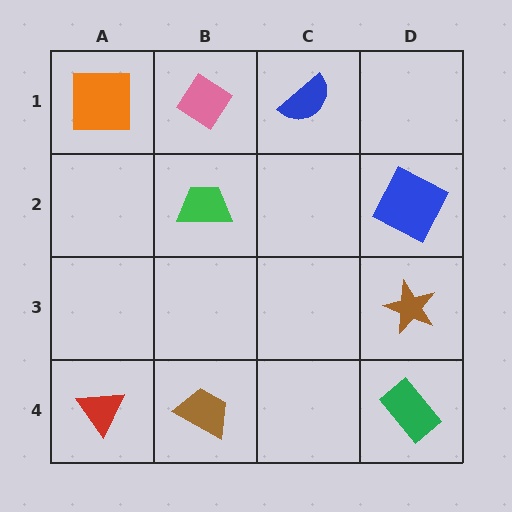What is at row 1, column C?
A blue semicircle.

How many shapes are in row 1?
3 shapes.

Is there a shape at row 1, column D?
No, that cell is empty.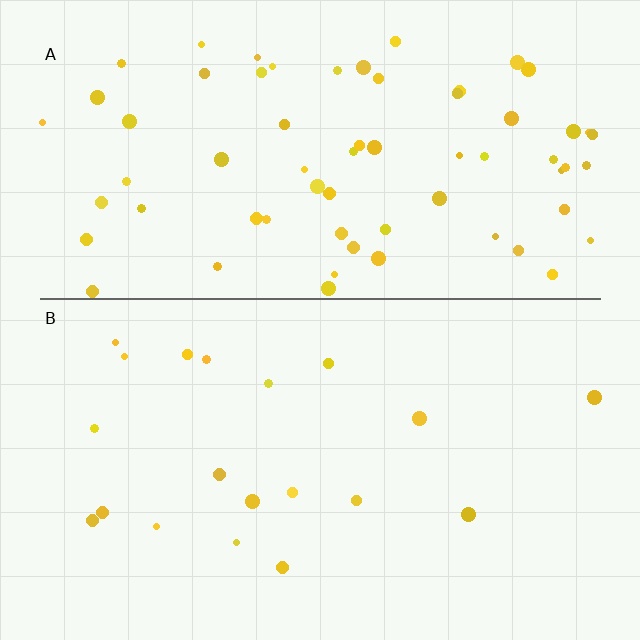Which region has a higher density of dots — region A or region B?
A (the top).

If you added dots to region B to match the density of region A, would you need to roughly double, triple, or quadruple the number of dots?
Approximately triple.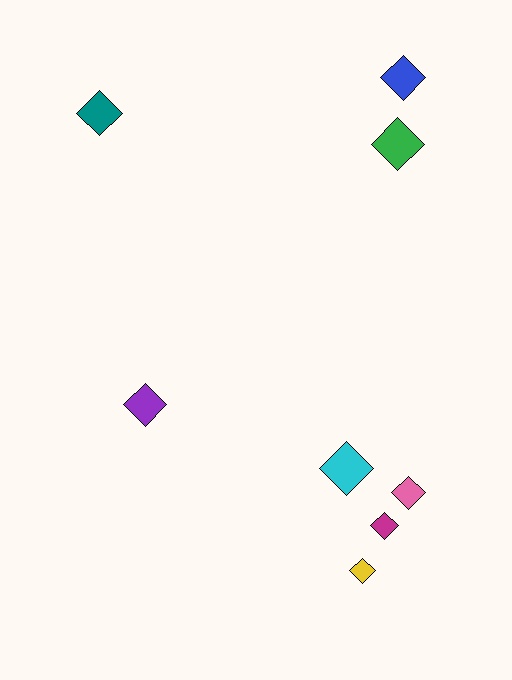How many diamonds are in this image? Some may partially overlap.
There are 8 diamonds.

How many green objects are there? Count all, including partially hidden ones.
There is 1 green object.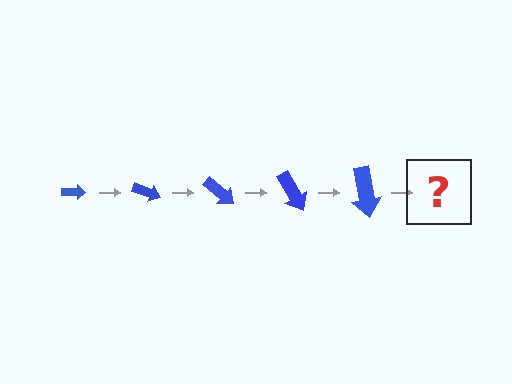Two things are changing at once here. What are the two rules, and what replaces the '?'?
The two rules are that the arrow grows larger each step and it rotates 20 degrees each step. The '?' should be an arrow, larger than the previous one and rotated 100 degrees from the start.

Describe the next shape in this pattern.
It should be an arrow, larger than the previous one and rotated 100 degrees from the start.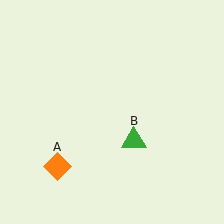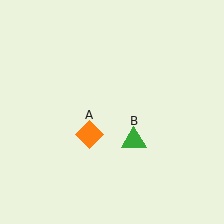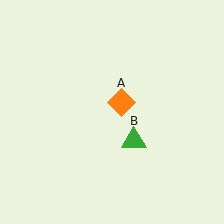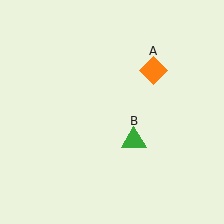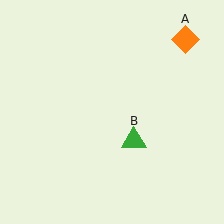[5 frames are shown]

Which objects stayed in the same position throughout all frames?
Green triangle (object B) remained stationary.